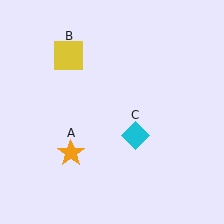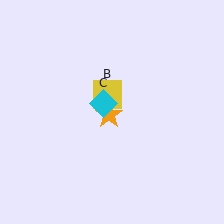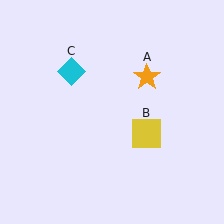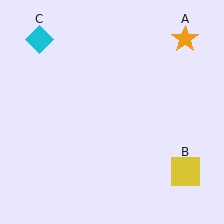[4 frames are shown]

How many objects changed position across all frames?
3 objects changed position: orange star (object A), yellow square (object B), cyan diamond (object C).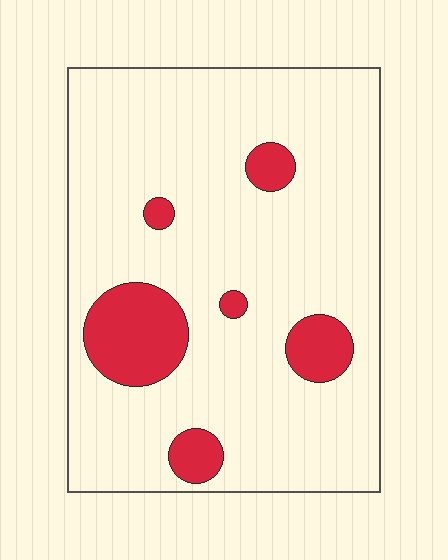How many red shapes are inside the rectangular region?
6.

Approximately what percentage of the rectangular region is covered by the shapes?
Approximately 15%.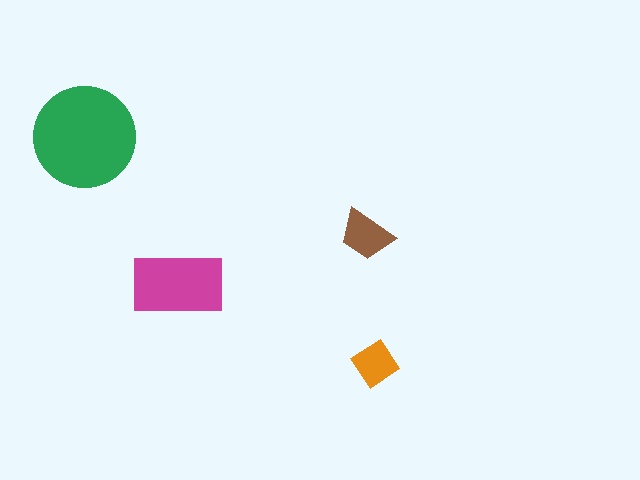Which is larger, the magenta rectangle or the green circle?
The green circle.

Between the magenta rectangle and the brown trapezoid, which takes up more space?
The magenta rectangle.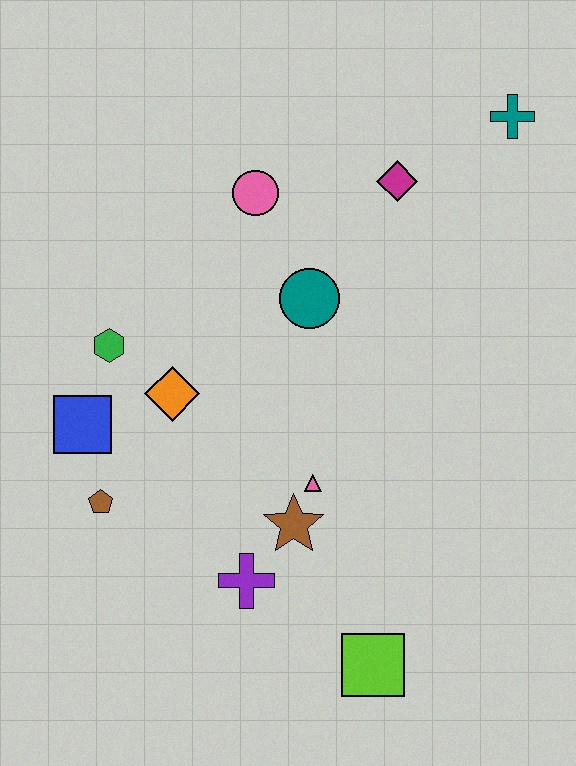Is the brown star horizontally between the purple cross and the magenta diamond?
Yes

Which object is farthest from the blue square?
The teal cross is farthest from the blue square.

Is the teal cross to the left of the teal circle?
No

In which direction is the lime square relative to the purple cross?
The lime square is to the right of the purple cross.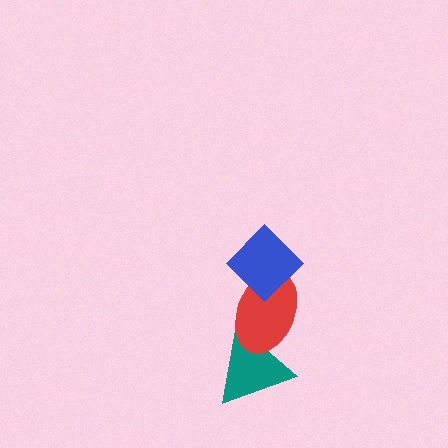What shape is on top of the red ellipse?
The blue diamond is on top of the red ellipse.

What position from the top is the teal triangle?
The teal triangle is 3rd from the top.